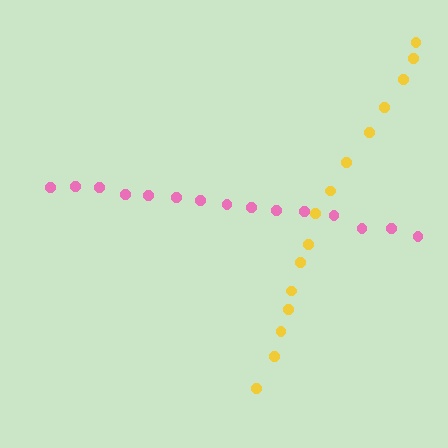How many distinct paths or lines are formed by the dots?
There are 2 distinct paths.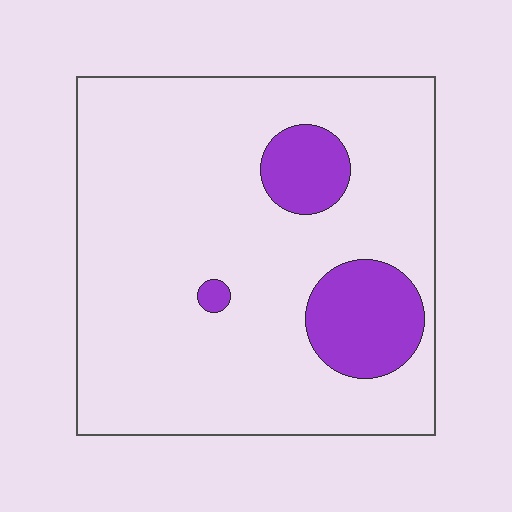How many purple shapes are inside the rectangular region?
3.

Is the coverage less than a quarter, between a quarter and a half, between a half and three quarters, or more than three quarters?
Less than a quarter.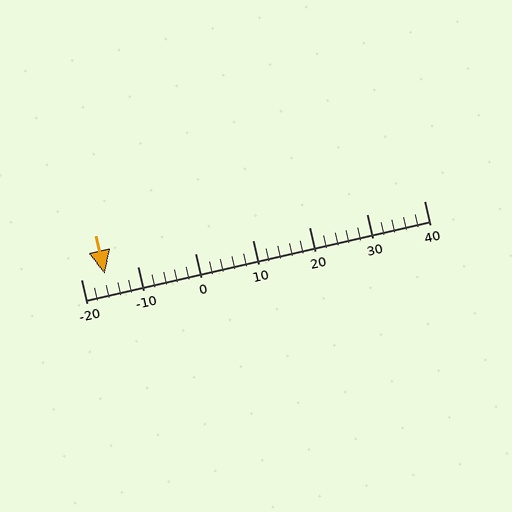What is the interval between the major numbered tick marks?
The major tick marks are spaced 10 units apart.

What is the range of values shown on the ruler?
The ruler shows values from -20 to 40.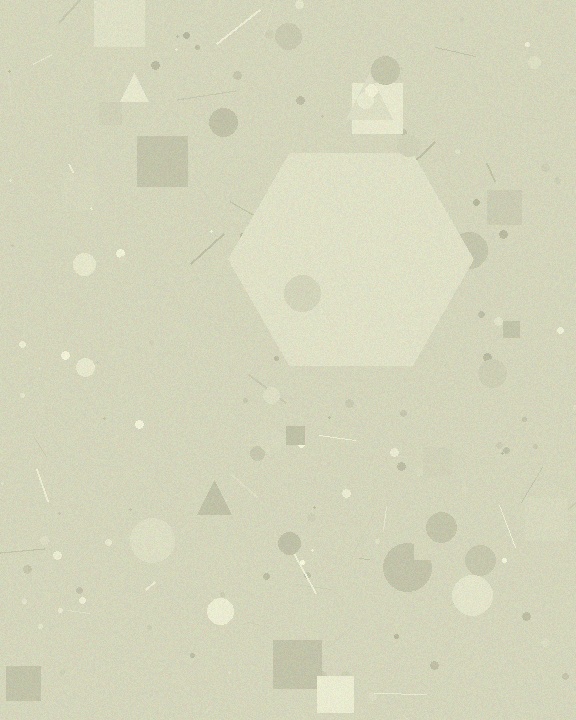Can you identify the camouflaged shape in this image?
The camouflaged shape is a hexagon.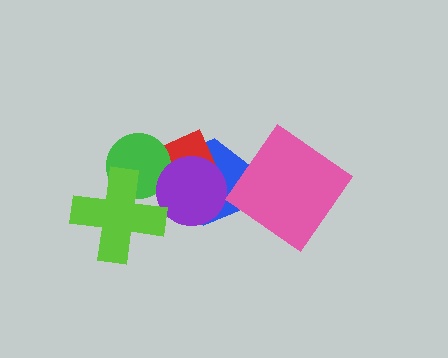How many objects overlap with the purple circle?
3 objects overlap with the purple circle.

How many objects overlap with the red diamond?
3 objects overlap with the red diamond.